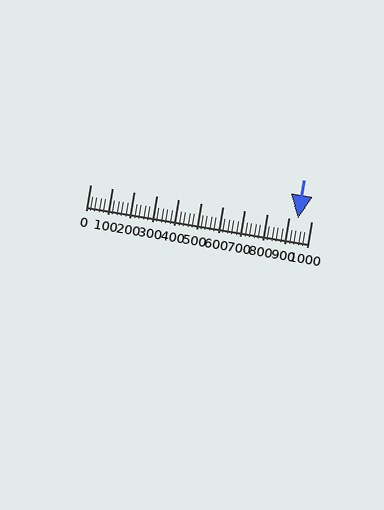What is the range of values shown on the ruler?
The ruler shows values from 0 to 1000.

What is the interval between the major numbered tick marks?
The major tick marks are spaced 100 units apart.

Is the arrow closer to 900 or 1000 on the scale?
The arrow is closer to 900.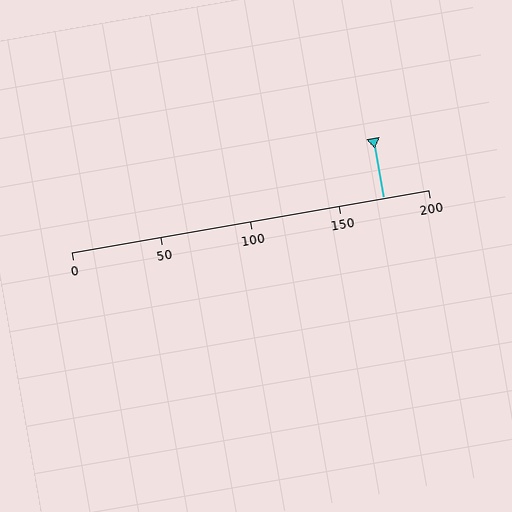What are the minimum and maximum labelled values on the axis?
The axis runs from 0 to 200.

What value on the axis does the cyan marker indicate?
The marker indicates approximately 175.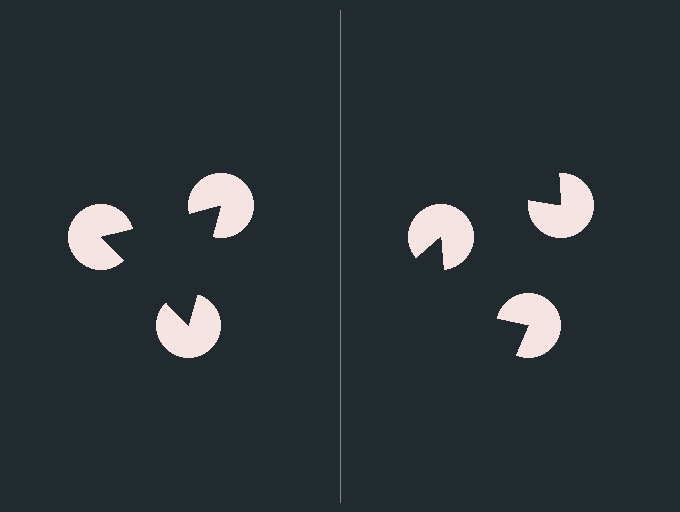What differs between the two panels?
The pac-man discs are positioned identically on both sides; only the wedge orientations differ. On the left they align to a triangle; on the right they are misaligned.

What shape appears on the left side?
An illusory triangle.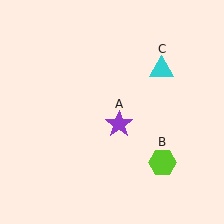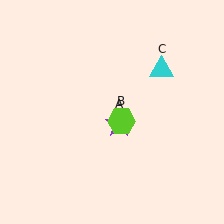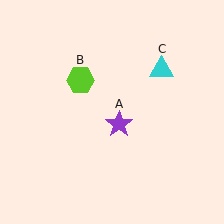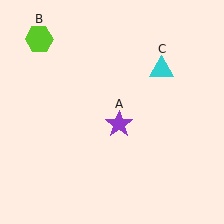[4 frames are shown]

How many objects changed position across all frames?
1 object changed position: lime hexagon (object B).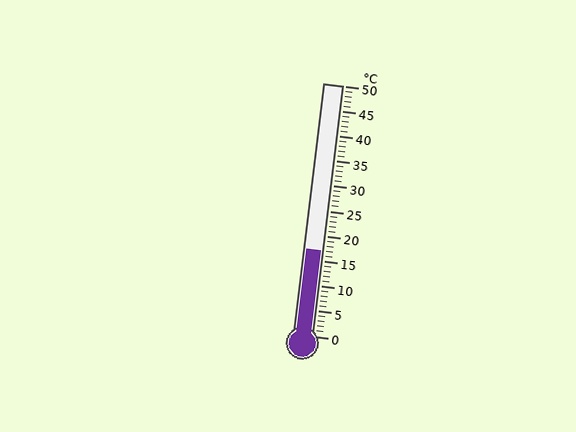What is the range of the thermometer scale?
The thermometer scale ranges from 0°C to 50°C.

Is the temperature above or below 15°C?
The temperature is above 15°C.